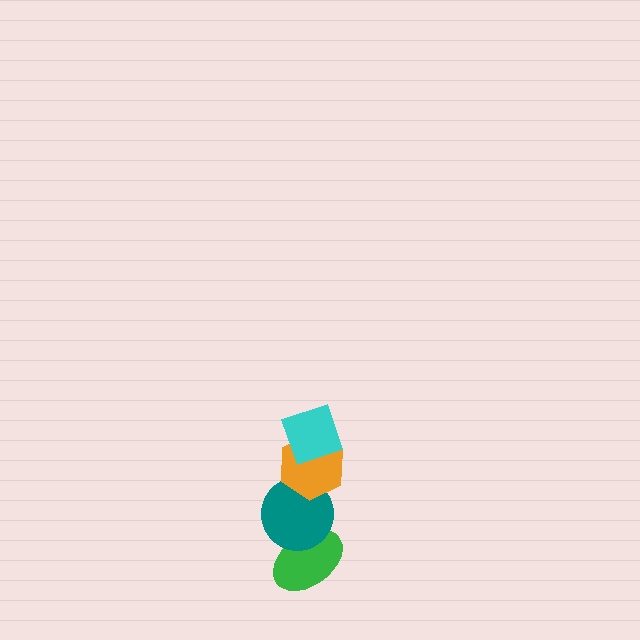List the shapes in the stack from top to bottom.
From top to bottom: the cyan diamond, the orange hexagon, the teal circle, the green ellipse.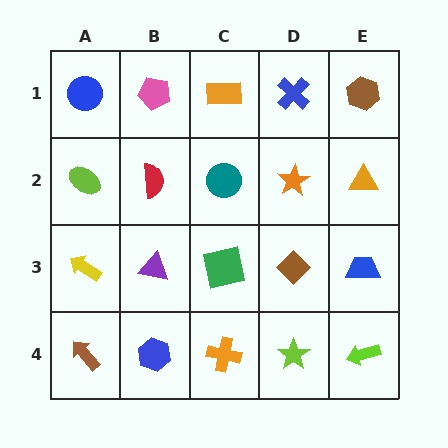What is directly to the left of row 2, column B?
A lime ellipse.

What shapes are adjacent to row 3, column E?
An orange triangle (row 2, column E), a lime arrow (row 4, column E), a brown diamond (row 3, column D).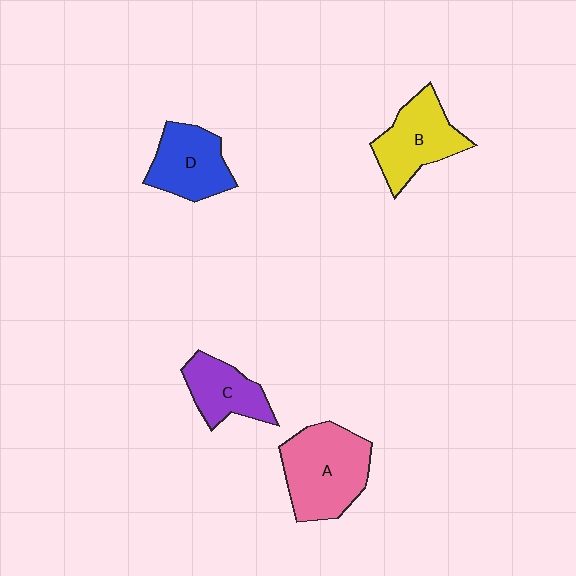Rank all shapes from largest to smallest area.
From largest to smallest: A (pink), B (yellow), D (blue), C (purple).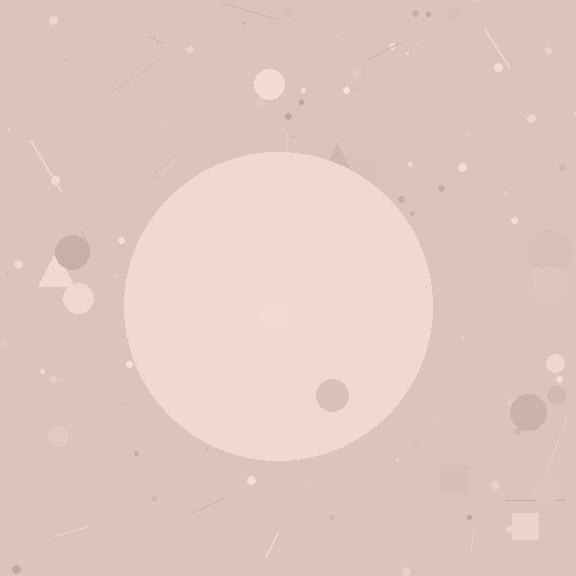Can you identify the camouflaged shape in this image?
The camouflaged shape is a circle.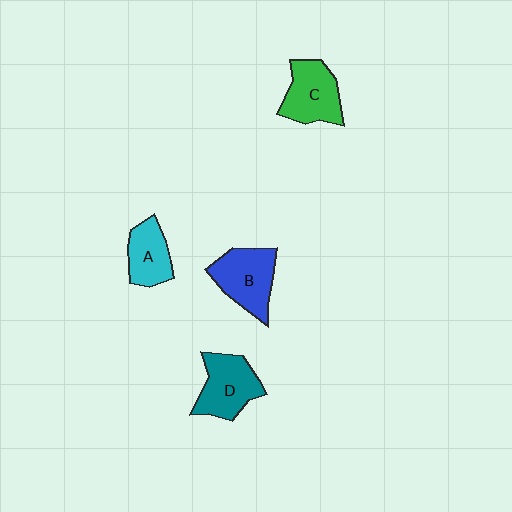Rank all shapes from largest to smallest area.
From largest to smallest: B (blue), D (teal), C (green), A (cyan).